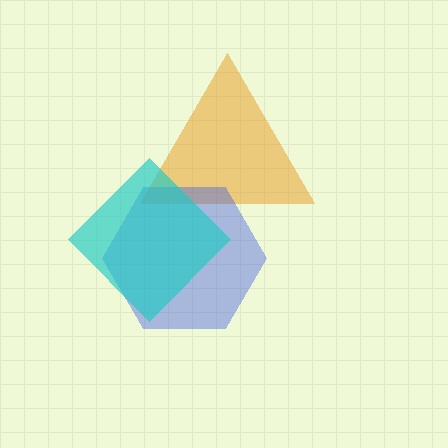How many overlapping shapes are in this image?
There are 3 overlapping shapes in the image.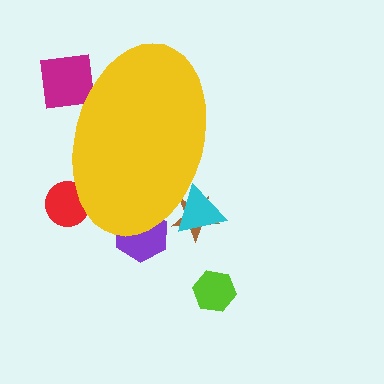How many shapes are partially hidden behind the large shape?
5 shapes are partially hidden.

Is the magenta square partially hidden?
Yes, the magenta square is partially hidden behind the yellow ellipse.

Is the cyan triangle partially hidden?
Yes, the cyan triangle is partially hidden behind the yellow ellipse.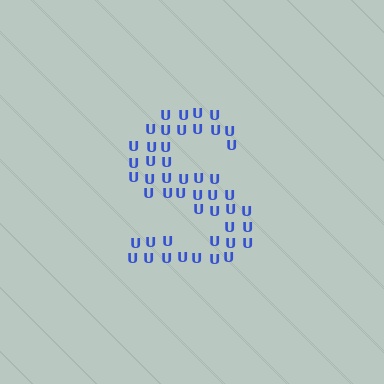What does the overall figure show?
The overall figure shows the letter S.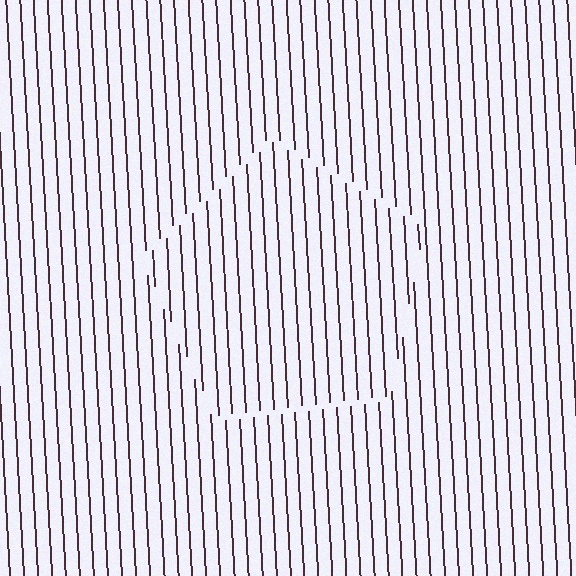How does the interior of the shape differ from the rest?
The interior of the shape contains the same grating, shifted by half a period — the contour is defined by the phase discontinuity where line-ends from the inner and outer gratings abut.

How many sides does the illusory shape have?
5 sides — the line-ends trace a pentagon.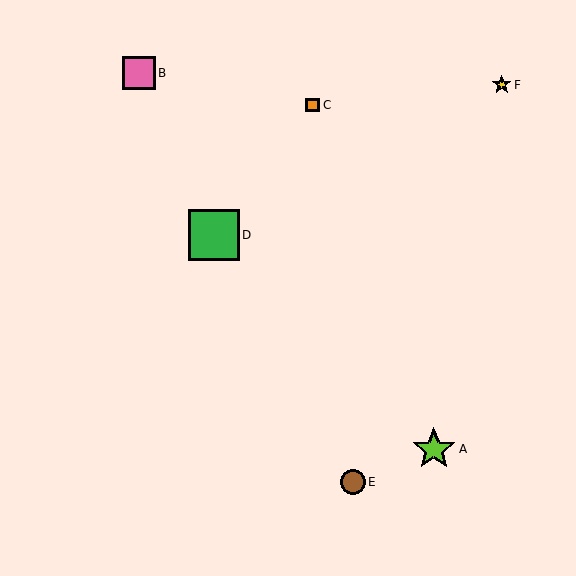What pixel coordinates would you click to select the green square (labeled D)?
Click at (214, 235) to select the green square D.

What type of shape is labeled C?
Shape C is an orange square.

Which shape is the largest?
The green square (labeled D) is the largest.